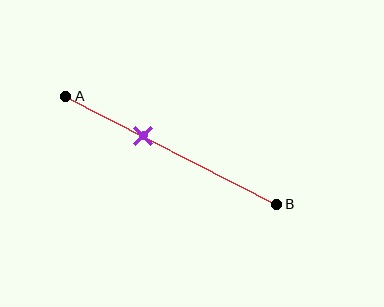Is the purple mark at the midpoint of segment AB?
No, the mark is at about 35% from A, not at the 50% midpoint.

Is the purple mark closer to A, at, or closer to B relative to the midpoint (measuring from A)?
The purple mark is closer to point A than the midpoint of segment AB.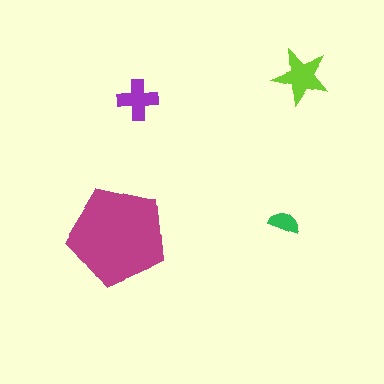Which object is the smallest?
The green semicircle.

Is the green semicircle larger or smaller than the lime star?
Smaller.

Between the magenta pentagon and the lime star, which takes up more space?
The magenta pentagon.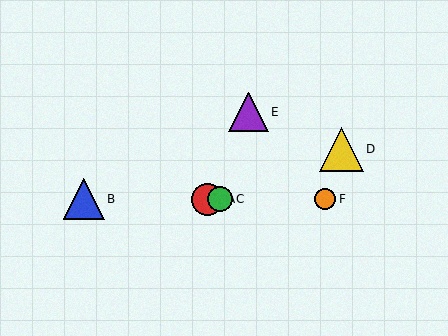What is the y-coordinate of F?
Object F is at y≈199.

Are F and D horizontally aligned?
No, F is at y≈199 and D is at y≈149.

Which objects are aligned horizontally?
Objects A, B, C, F are aligned horizontally.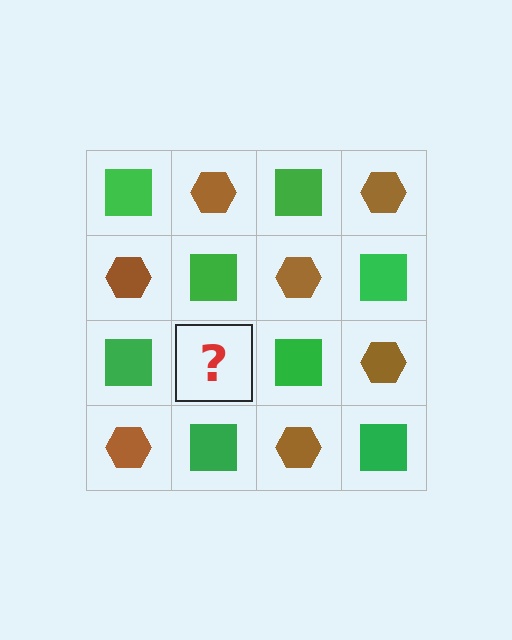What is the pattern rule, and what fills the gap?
The rule is that it alternates green square and brown hexagon in a checkerboard pattern. The gap should be filled with a brown hexagon.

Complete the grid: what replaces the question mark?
The question mark should be replaced with a brown hexagon.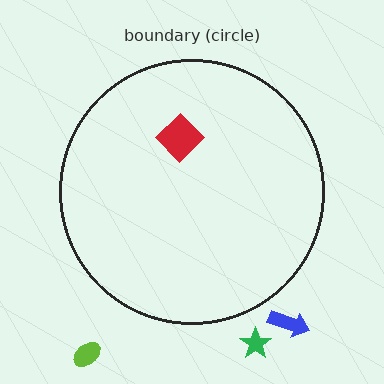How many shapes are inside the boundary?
1 inside, 3 outside.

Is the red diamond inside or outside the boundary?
Inside.